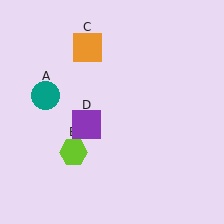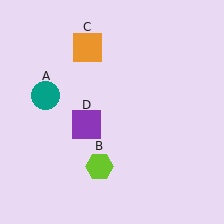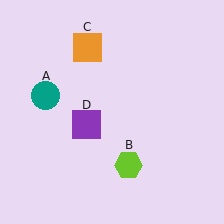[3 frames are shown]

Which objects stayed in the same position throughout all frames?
Teal circle (object A) and orange square (object C) and purple square (object D) remained stationary.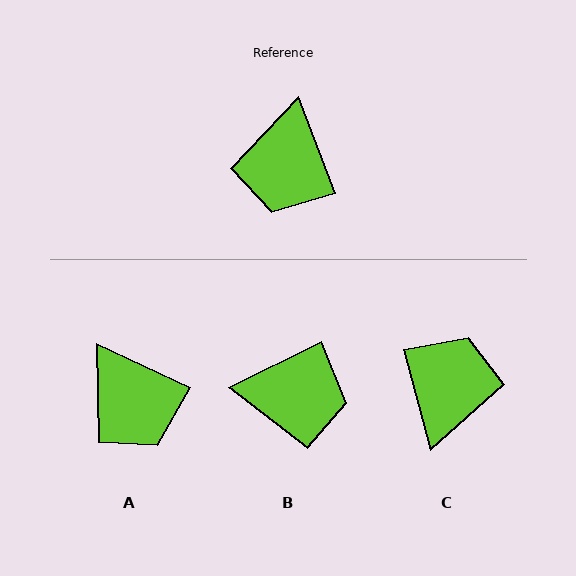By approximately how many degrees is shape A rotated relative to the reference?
Approximately 44 degrees counter-clockwise.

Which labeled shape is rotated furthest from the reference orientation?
C, about 175 degrees away.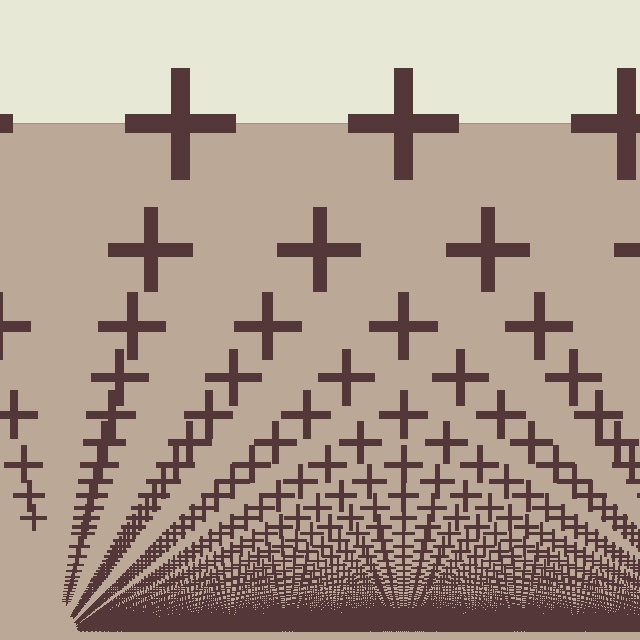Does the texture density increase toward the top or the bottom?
Density increases toward the bottom.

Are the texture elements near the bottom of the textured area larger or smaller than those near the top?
Smaller. The gradient is inverted — elements near the bottom are smaller and denser.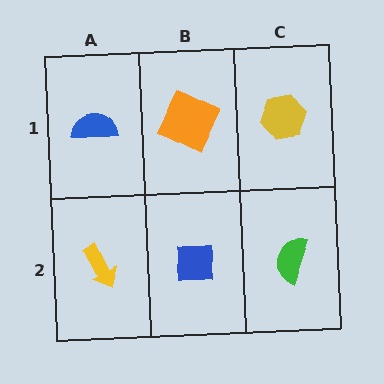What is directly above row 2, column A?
A blue semicircle.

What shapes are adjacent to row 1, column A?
A yellow arrow (row 2, column A), an orange square (row 1, column B).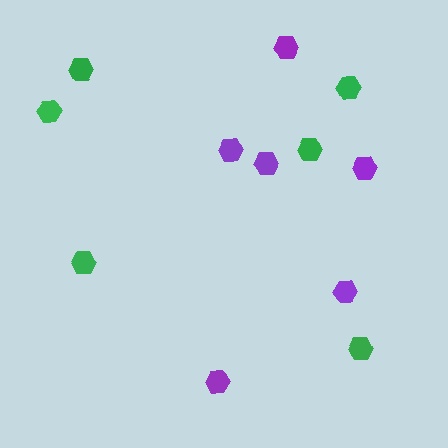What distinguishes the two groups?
There are 2 groups: one group of green hexagons (6) and one group of purple hexagons (6).